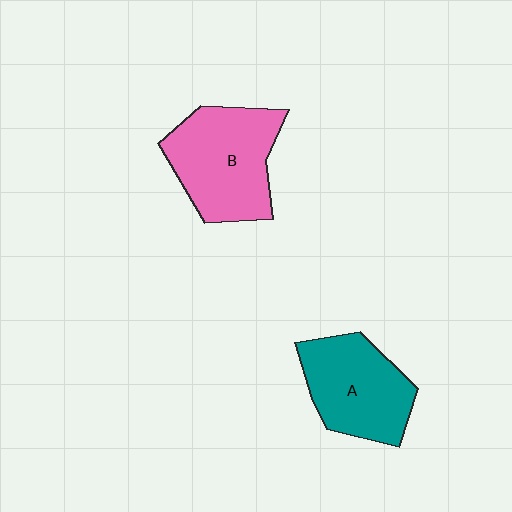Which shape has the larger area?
Shape B (pink).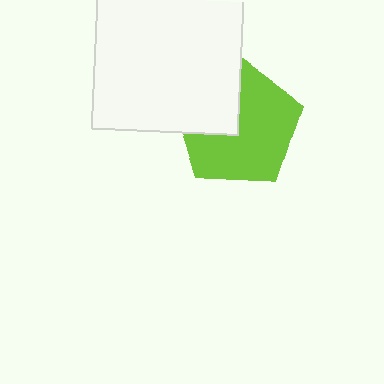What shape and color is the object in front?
The object in front is a white square.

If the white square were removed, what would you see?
You would see the complete lime pentagon.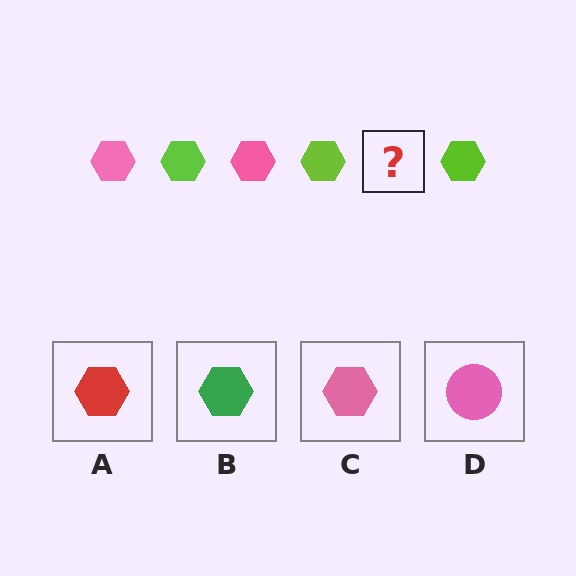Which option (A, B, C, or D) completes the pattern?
C.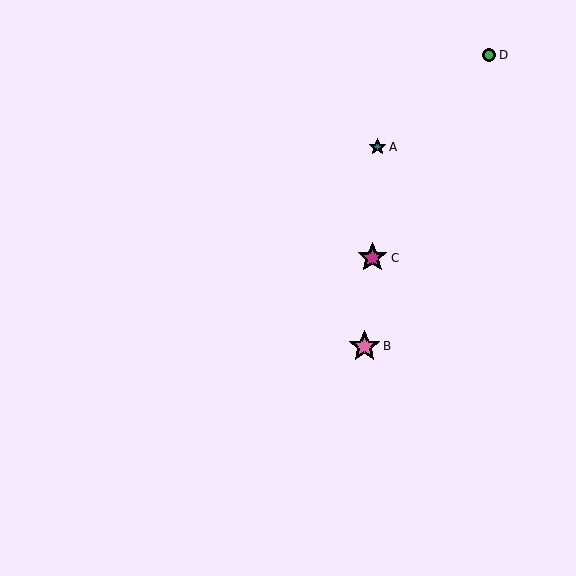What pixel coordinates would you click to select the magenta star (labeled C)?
Click at (372, 258) to select the magenta star C.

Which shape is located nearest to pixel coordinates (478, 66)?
The green circle (labeled D) at (489, 55) is nearest to that location.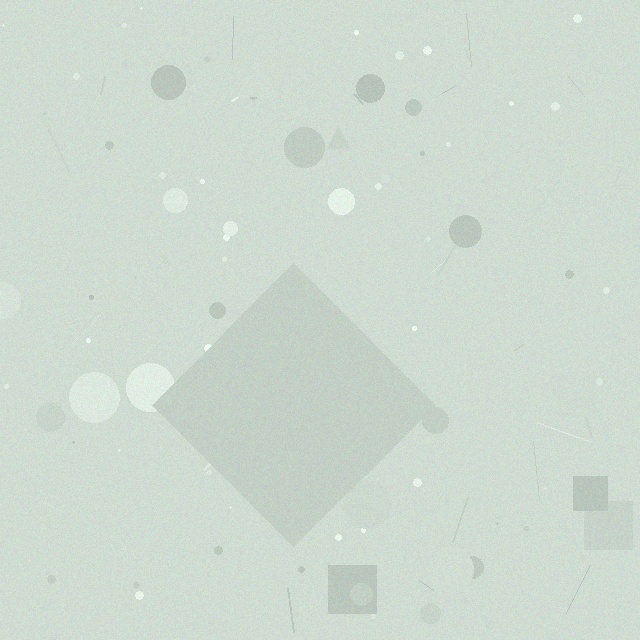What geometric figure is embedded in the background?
A diamond is embedded in the background.